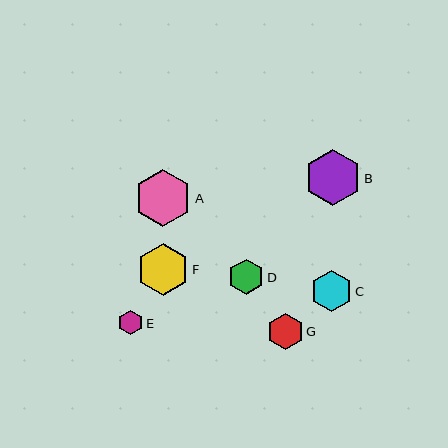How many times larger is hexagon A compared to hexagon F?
Hexagon A is approximately 1.1 times the size of hexagon F.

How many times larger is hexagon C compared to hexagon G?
Hexagon C is approximately 1.2 times the size of hexagon G.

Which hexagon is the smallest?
Hexagon E is the smallest with a size of approximately 25 pixels.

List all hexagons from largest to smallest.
From largest to smallest: A, B, F, C, G, D, E.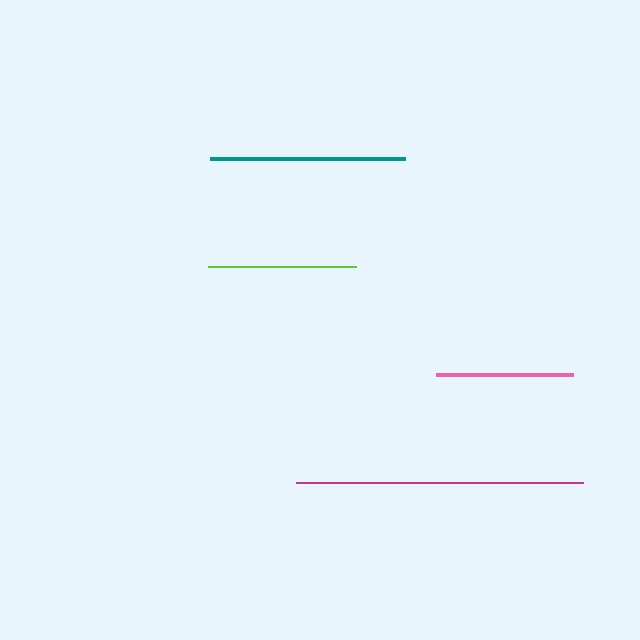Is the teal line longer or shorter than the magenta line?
The magenta line is longer than the teal line.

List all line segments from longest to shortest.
From longest to shortest: magenta, teal, lime, pink.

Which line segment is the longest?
The magenta line is the longest at approximately 288 pixels.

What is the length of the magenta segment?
The magenta segment is approximately 288 pixels long.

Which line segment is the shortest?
The pink line is the shortest at approximately 137 pixels.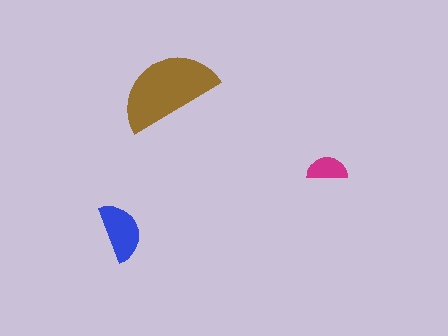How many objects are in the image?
There are 3 objects in the image.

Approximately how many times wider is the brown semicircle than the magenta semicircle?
About 2.5 times wider.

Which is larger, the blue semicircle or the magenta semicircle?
The blue one.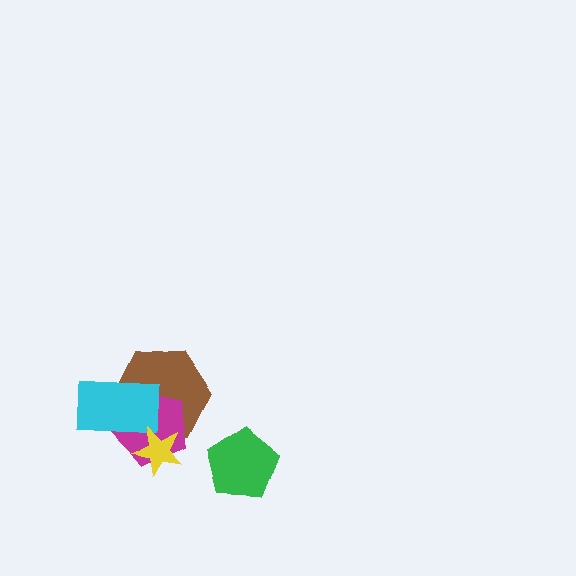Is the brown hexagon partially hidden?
Yes, it is partially covered by another shape.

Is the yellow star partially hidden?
No, no other shape covers it.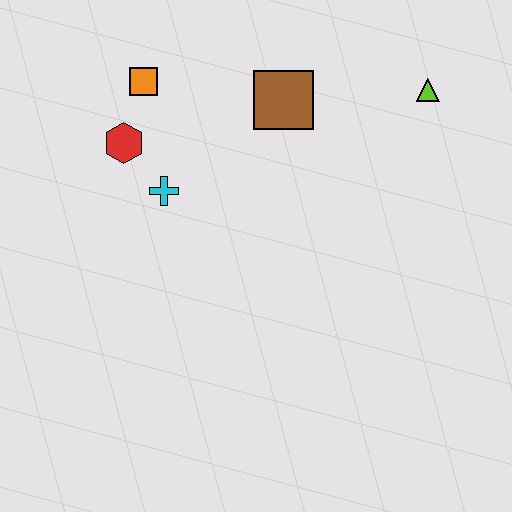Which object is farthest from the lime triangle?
The red hexagon is farthest from the lime triangle.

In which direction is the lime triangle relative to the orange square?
The lime triangle is to the right of the orange square.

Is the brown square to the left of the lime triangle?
Yes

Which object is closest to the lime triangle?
The brown square is closest to the lime triangle.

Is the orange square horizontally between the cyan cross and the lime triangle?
No